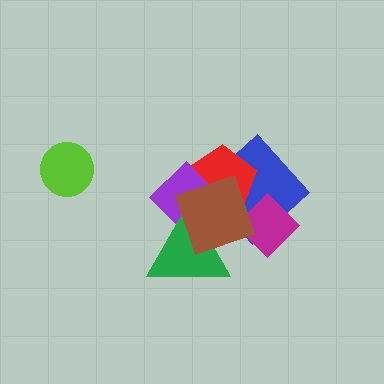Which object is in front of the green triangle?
The brown diamond is in front of the green triangle.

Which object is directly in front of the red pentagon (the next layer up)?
The purple diamond is directly in front of the red pentagon.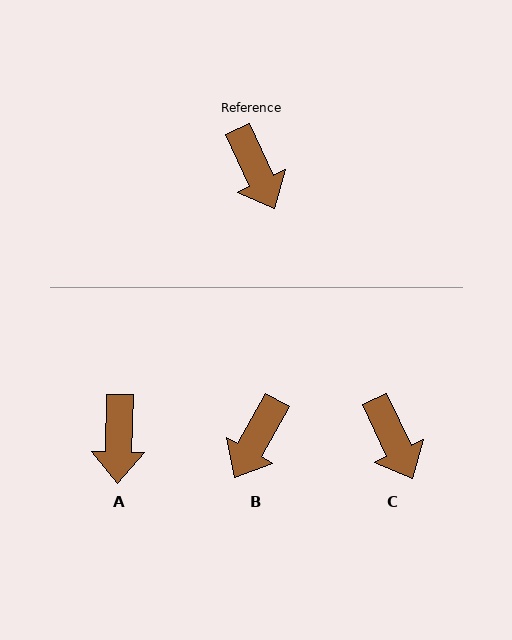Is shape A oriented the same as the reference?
No, it is off by about 27 degrees.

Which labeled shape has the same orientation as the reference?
C.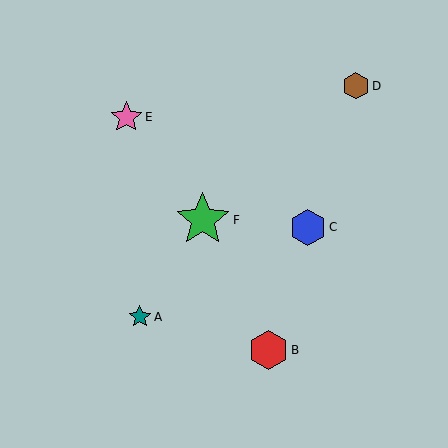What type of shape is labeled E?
Shape E is a pink star.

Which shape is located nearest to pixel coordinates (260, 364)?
The red hexagon (labeled B) at (268, 350) is nearest to that location.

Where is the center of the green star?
The center of the green star is at (203, 220).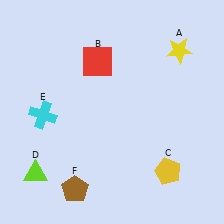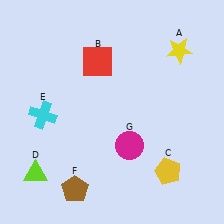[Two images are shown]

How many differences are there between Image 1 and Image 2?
There is 1 difference between the two images.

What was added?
A magenta circle (G) was added in Image 2.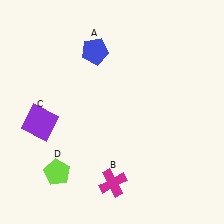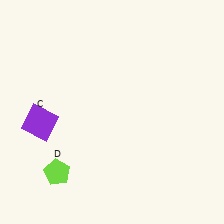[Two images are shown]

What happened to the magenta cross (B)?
The magenta cross (B) was removed in Image 2. It was in the bottom-right area of Image 1.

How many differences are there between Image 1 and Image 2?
There are 2 differences between the two images.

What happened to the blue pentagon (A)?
The blue pentagon (A) was removed in Image 2. It was in the top-left area of Image 1.